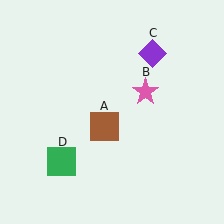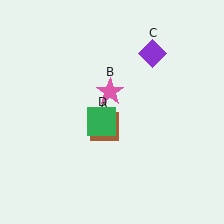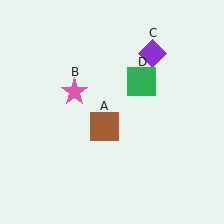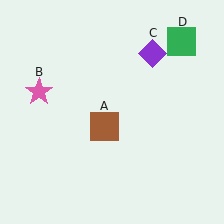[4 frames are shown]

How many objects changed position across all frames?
2 objects changed position: pink star (object B), green square (object D).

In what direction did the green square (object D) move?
The green square (object D) moved up and to the right.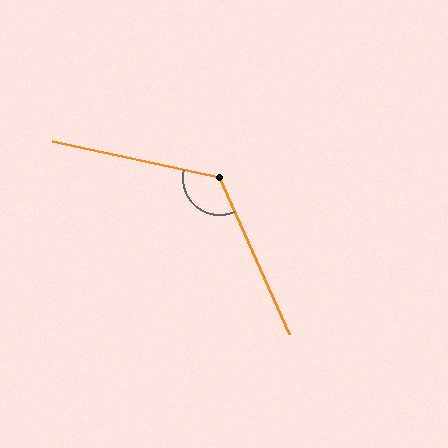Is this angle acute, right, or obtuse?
It is obtuse.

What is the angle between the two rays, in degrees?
Approximately 126 degrees.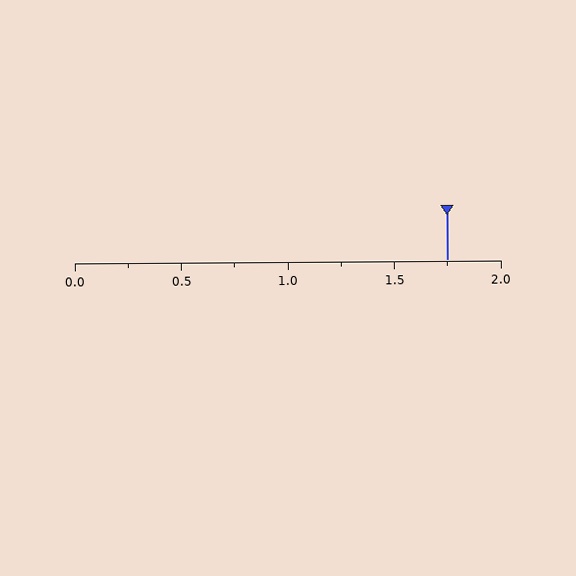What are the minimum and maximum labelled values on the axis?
The axis runs from 0.0 to 2.0.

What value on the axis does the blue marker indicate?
The marker indicates approximately 1.75.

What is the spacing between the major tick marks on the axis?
The major ticks are spaced 0.5 apart.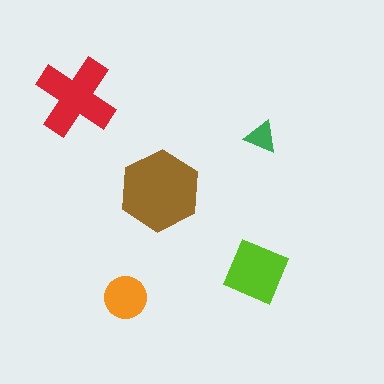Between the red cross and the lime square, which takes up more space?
The red cross.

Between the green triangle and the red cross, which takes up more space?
The red cross.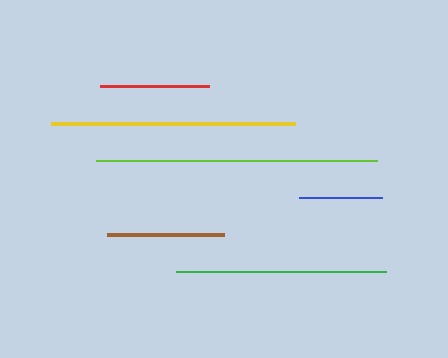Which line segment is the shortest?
The blue line is the shortest at approximately 83 pixels.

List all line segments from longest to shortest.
From longest to shortest: lime, yellow, green, brown, red, blue.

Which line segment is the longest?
The lime line is the longest at approximately 281 pixels.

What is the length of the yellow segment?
The yellow segment is approximately 243 pixels long.